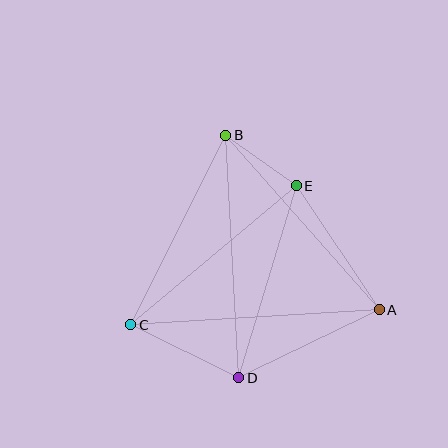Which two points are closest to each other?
Points B and E are closest to each other.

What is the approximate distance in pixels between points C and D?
The distance between C and D is approximately 120 pixels.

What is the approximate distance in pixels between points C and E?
The distance between C and E is approximately 216 pixels.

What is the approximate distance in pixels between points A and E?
The distance between A and E is approximately 149 pixels.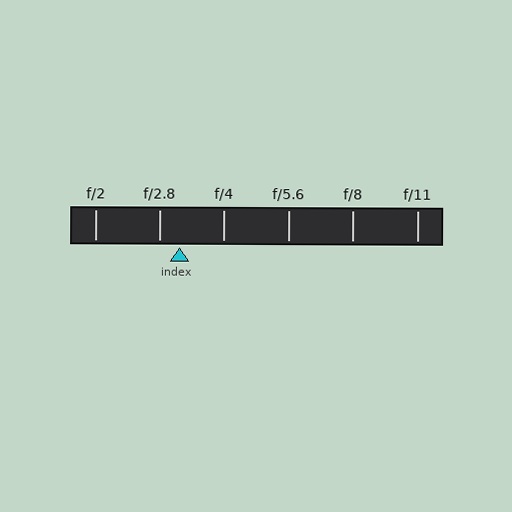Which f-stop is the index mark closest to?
The index mark is closest to f/2.8.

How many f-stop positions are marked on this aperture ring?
There are 6 f-stop positions marked.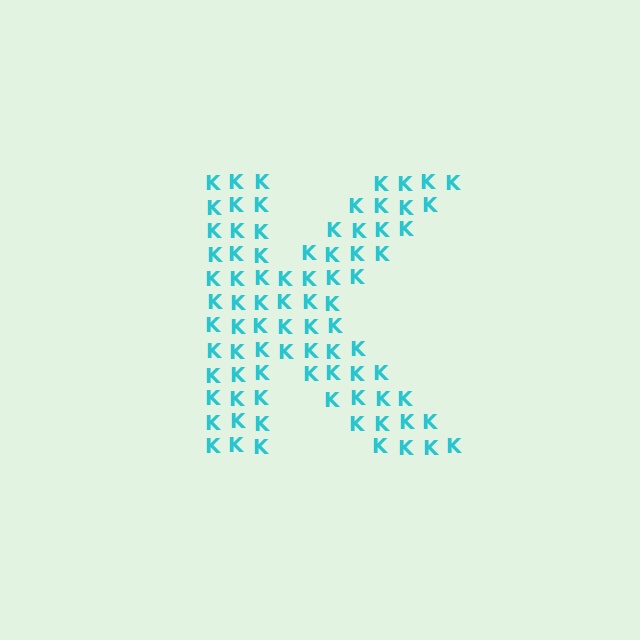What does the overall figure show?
The overall figure shows the letter K.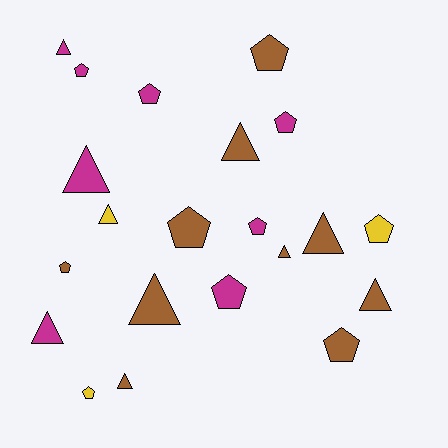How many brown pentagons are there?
There are 4 brown pentagons.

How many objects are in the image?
There are 21 objects.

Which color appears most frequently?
Brown, with 10 objects.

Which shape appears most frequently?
Pentagon, with 11 objects.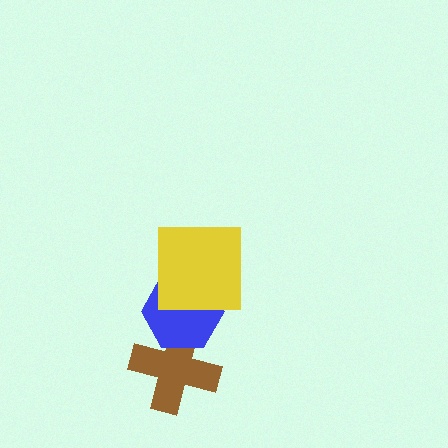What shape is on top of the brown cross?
The blue hexagon is on top of the brown cross.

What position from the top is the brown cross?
The brown cross is 3rd from the top.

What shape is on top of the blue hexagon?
The yellow square is on top of the blue hexagon.